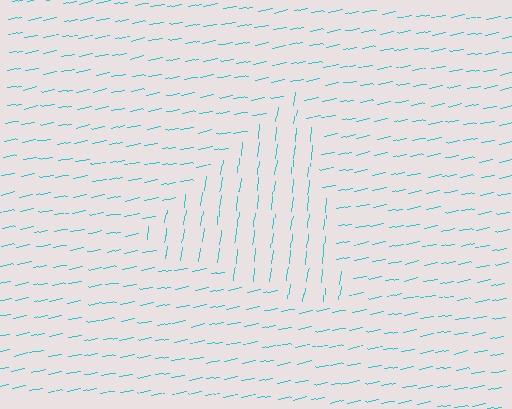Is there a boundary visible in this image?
Yes, there is a texture boundary formed by a change in line orientation.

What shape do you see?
I see a triangle.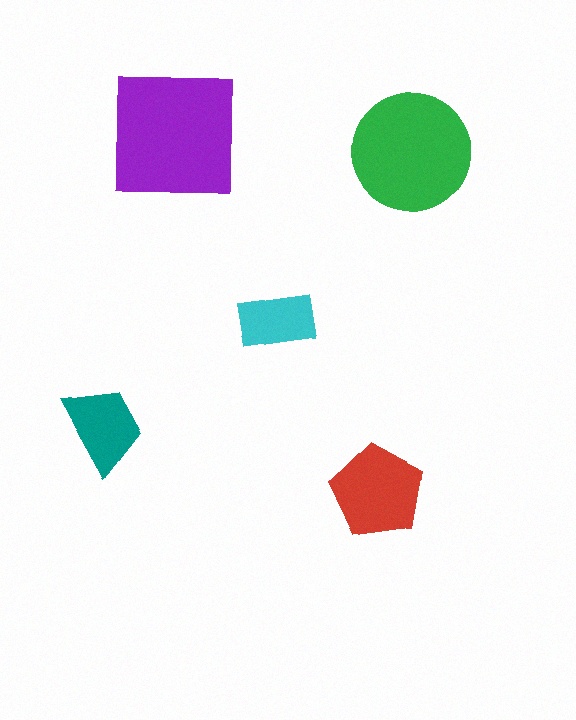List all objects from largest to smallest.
The purple square, the green circle, the red pentagon, the teal trapezoid, the cyan rectangle.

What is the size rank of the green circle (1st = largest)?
2nd.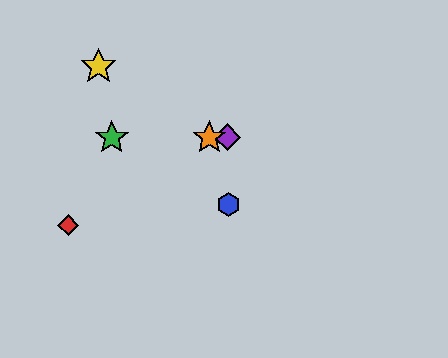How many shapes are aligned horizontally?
3 shapes (the green star, the purple diamond, the orange star) are aligned horizontally.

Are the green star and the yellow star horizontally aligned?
No, the green star is at y≈137 and the yellow star is at y≈67.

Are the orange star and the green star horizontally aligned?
Yes, both are at y≈137.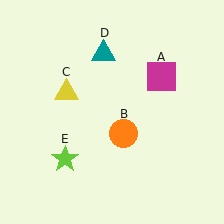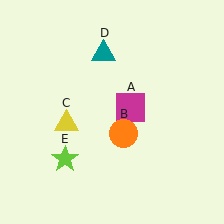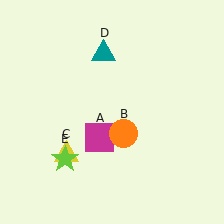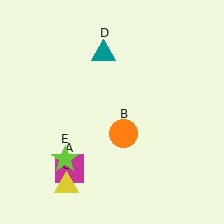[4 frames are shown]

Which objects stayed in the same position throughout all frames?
Orange circle (object B) and teal triangle (object D) and lime star (object E) remained stationary.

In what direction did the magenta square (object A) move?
The magenta square (object A) moved down and to the left.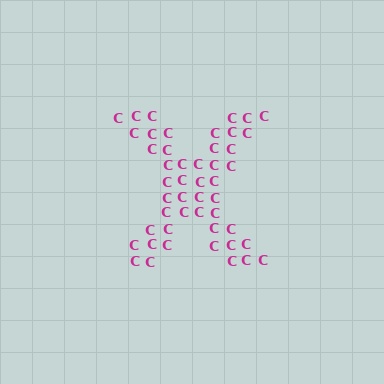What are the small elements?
The small elements are letter C's.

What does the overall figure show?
The overall figure shows the letter X.